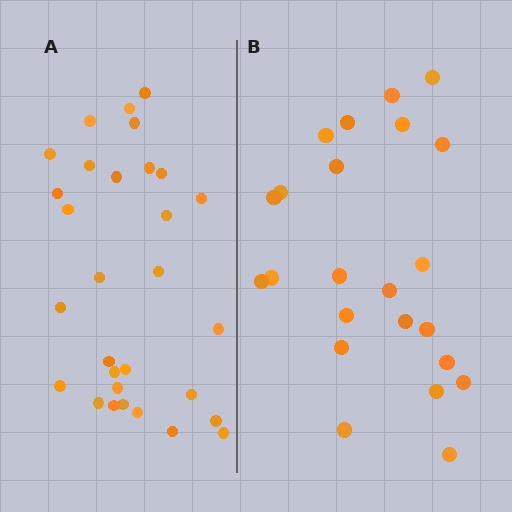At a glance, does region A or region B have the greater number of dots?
Region A (the left region) has more dots.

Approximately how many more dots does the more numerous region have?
Region A has roughly 8 or so more dots than region B.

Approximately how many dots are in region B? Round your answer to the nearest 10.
About 20 dots. (The exact count is 23, which rounds to 20.)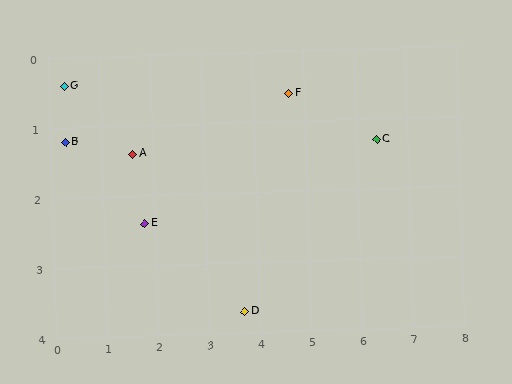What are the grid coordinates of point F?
Point F is at approximately (4.7, 0.6).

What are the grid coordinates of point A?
Point A is at approximately (1.6, 1.4).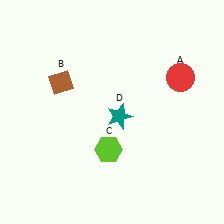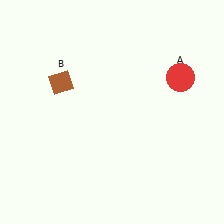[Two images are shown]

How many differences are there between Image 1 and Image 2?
There are 2 differences between the two images.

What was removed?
The teal star (D), the lime hexagon (C) were removed in Image 2.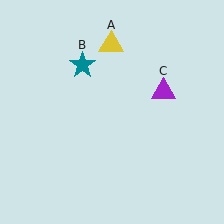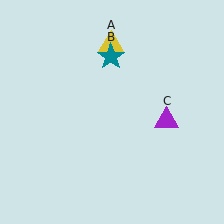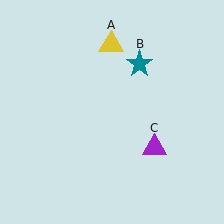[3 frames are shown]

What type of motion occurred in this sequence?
The teal star (object B), purple triangle (object C) rotated clockwise around the center of the scene.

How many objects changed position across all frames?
2 objects changed position: teal star (object B), purple triangle (object C).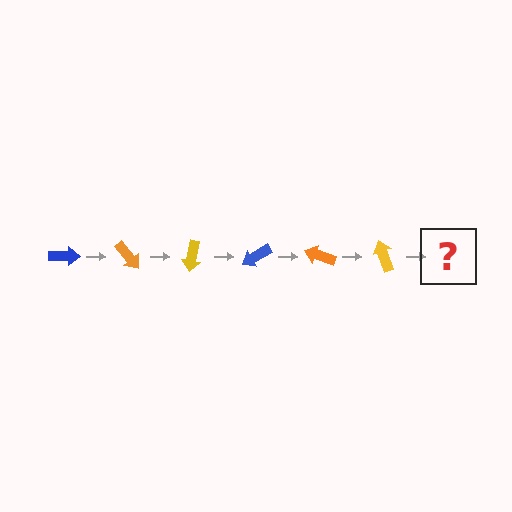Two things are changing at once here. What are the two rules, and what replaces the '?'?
The two rules are that it rotates 50 degrees each step and the color cycles through blue, orange, and yellow. The '?' should be a blue arrow, rotated 300 degrees from the start.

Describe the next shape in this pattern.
It should be a blue arrow, rotated 300 degrees from the start.